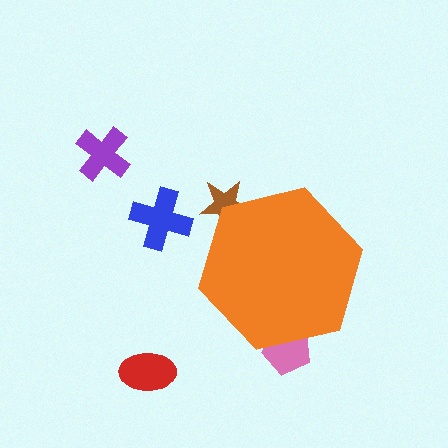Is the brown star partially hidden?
Yes, the brown star is partially hidden behind the orange hexagon.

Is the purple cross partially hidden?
No, the purple cross is fully visible.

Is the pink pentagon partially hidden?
Yes, the pink pentagon is partially hidden behind the orange hexagon.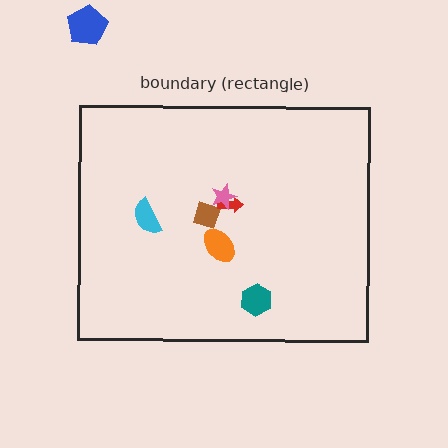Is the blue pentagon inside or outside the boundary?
Outside.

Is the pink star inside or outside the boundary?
Inside.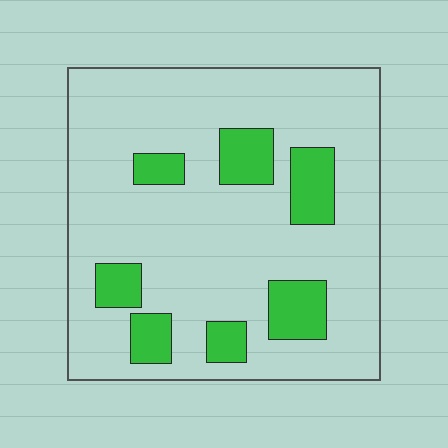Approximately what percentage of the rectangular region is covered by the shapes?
Approximately 20%.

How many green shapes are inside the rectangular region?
7.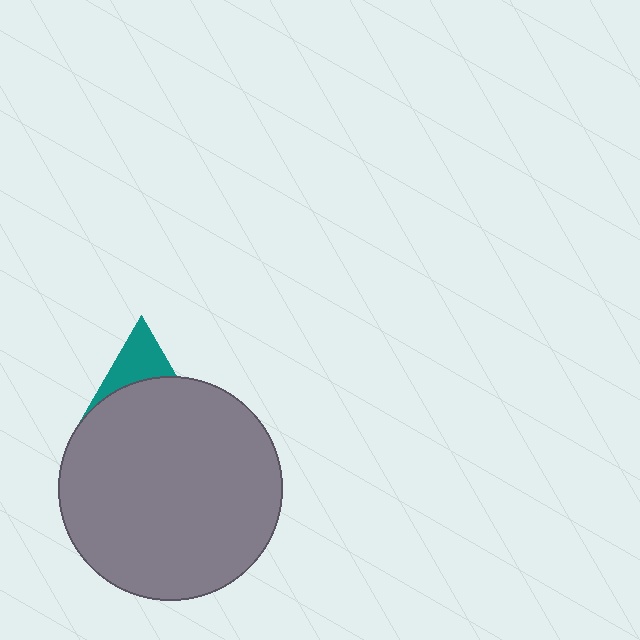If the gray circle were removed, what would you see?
You would see the complete teal triangle.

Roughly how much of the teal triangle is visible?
A small part of it is visible (roughly 36%).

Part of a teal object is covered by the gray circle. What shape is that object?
It is a triangle.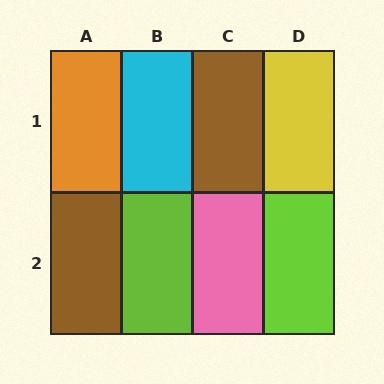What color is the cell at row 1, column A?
Orange.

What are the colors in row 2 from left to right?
Brown, lime, pink, lime.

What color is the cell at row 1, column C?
Brown.